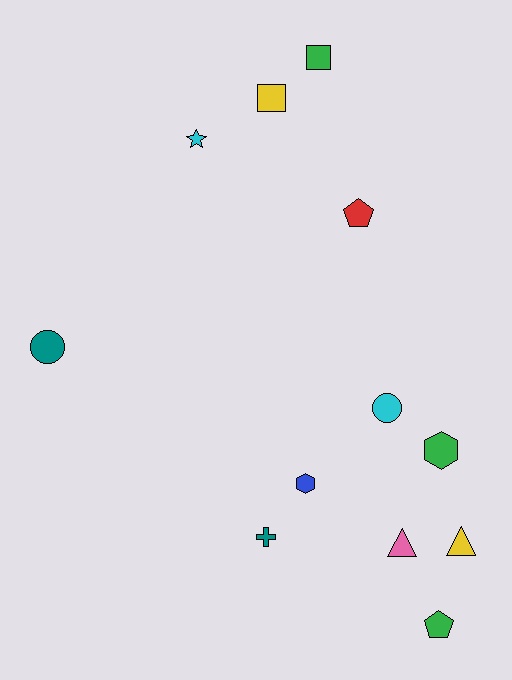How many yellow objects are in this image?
There are 2 yellow objects.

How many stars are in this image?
There is 1 star.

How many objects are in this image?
There are 12 objects.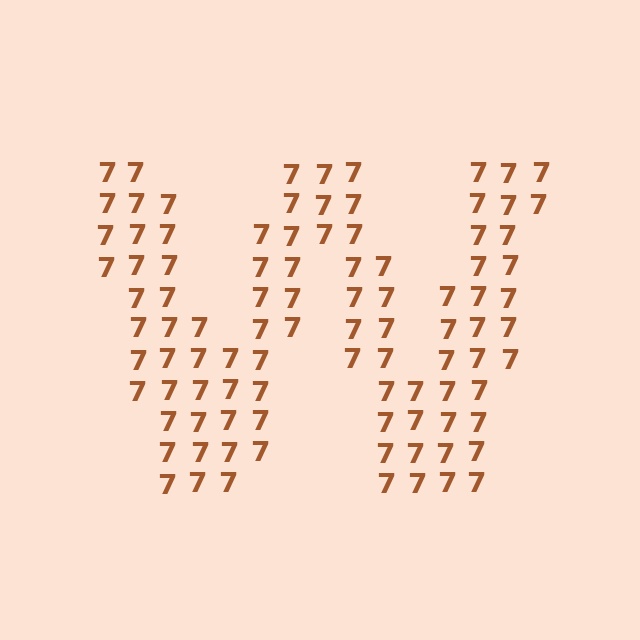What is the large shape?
The large shape is the letter W.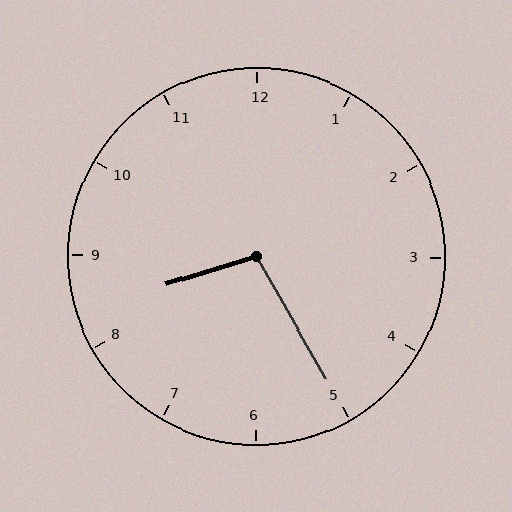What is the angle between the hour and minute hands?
Approximately 102 degrees.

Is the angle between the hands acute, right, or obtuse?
It is obtuse.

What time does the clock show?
8:25.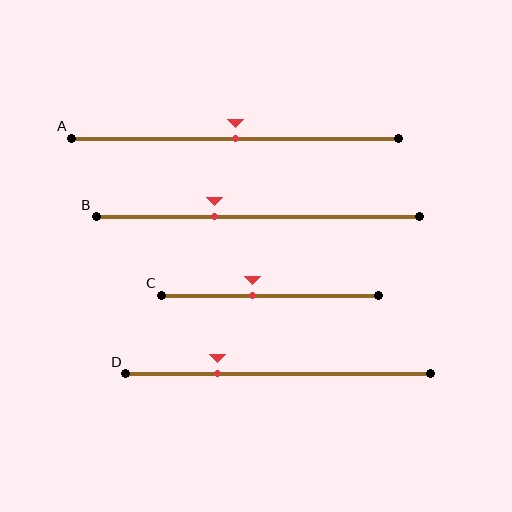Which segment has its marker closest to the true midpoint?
Segment A has its marker closest to the true midpoint.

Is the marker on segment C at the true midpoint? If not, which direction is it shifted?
No, the marker on segment C is shifted to the left by about 8% of the segment length.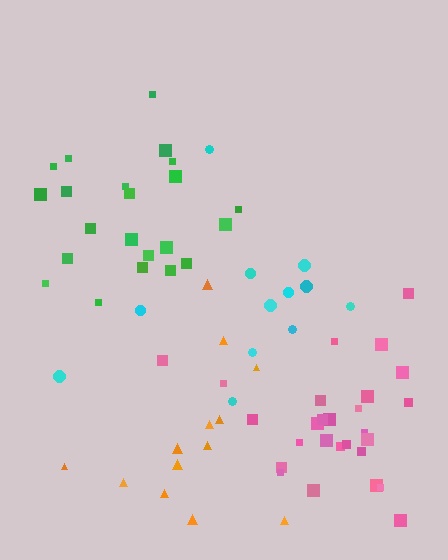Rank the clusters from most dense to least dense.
pink, green, orange, cyan.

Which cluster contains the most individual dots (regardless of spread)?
Pink (28).